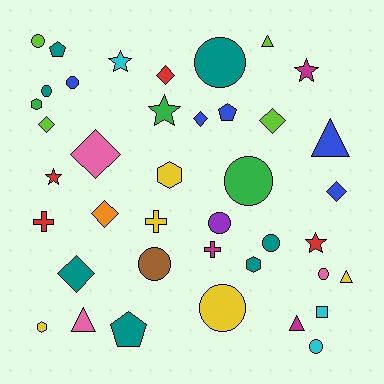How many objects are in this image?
There are 40 objects.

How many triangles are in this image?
There are 5 triangles.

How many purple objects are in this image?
There is 1 purple object.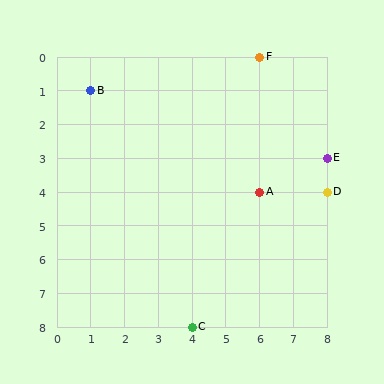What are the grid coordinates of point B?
Point B is at grid coordinates (1, 1).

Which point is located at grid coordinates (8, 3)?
Point E is at (8, 3).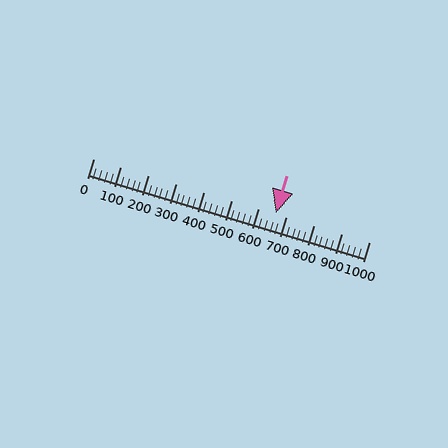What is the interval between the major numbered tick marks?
The major tick marks are spaced 100 units apart.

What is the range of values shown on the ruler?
The ruler shows values from 0 to 1000.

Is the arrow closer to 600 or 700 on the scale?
The arrow is closer to 700.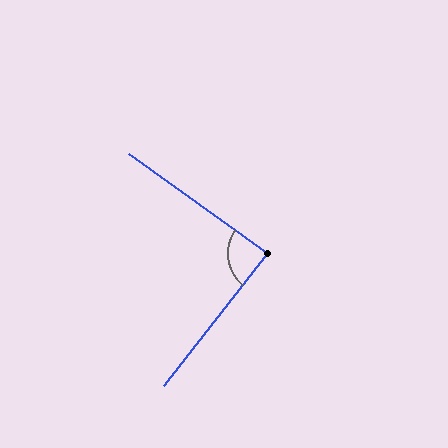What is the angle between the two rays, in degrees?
Approximately 87 degrees.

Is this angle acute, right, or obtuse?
It is approximately a right angle.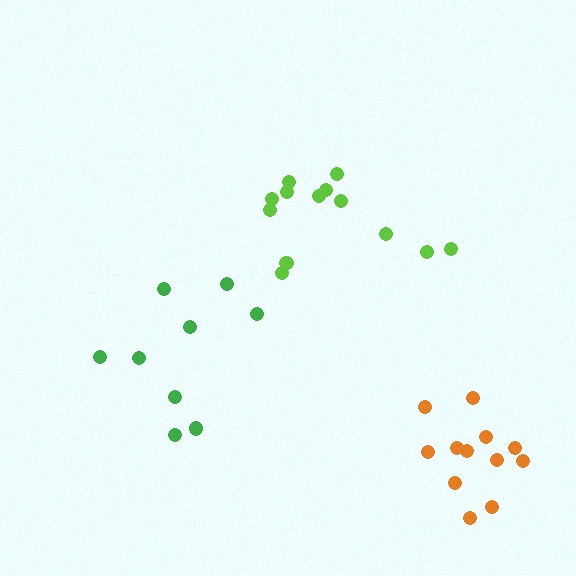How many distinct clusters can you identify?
There are 3 distinct clusters.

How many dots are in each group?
Group 1: 9 dots, Group 2: 12 dots, Group 3: 13 dots (34 total).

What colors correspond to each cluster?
The clusters are colored: green, orange, lime.